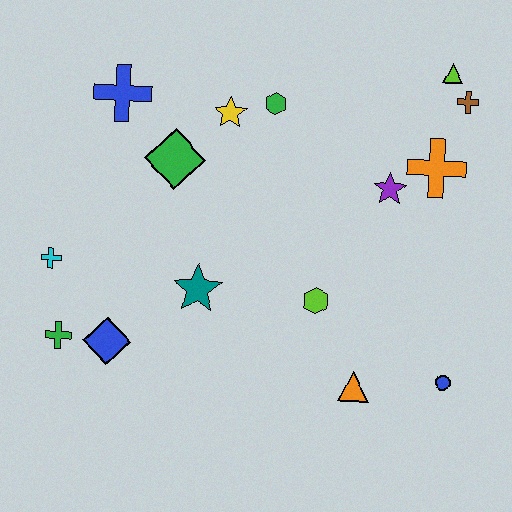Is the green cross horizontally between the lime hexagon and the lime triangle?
No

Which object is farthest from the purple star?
The green cross is farthest from the purple star.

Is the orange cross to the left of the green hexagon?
No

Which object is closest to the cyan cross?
The green cross is closest to the cyan cross.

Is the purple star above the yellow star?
No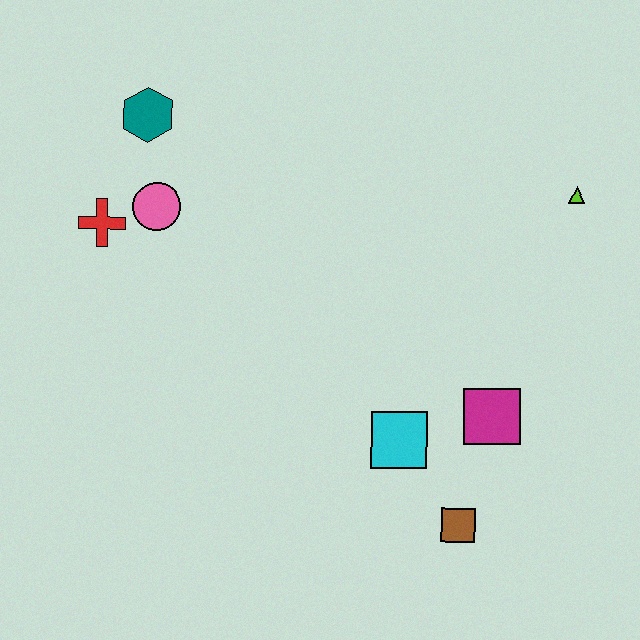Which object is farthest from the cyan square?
The teal hexagon is farthest from the cyan square.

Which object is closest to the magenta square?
The cyan square is closest to the magenta square.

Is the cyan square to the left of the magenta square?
Yes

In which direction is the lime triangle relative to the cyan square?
The lime triangle is above the cyan square.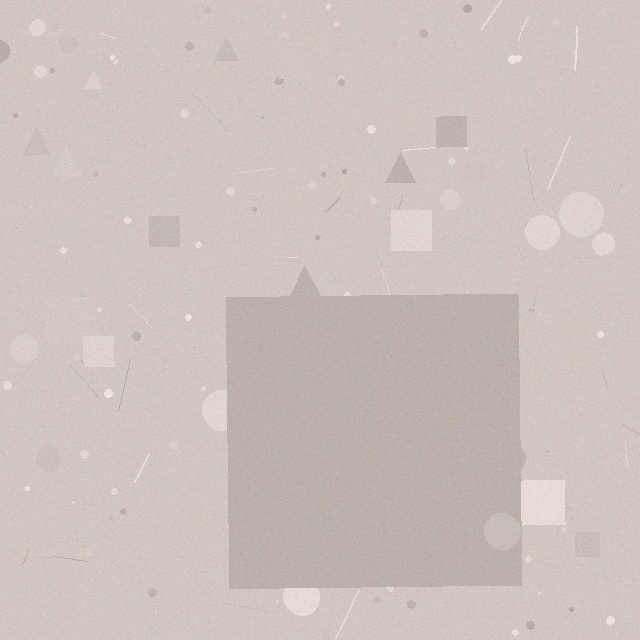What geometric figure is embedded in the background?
A square is embedded in the background.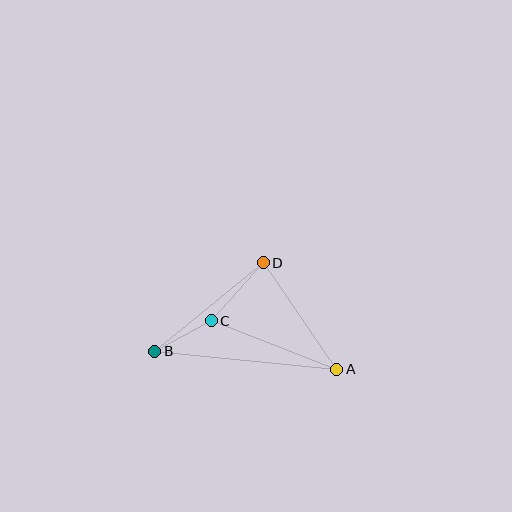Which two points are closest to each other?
Points B and C are closest to each other.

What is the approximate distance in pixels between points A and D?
The distance between A and D is approximately 130 pixels.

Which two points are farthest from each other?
Points A and B are farthest from each other.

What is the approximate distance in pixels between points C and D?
The distance between C and D is approximately 78 pixels.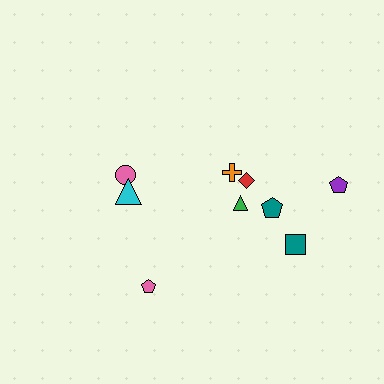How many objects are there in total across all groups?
There are 9 objects.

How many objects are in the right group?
There are 6 objects.